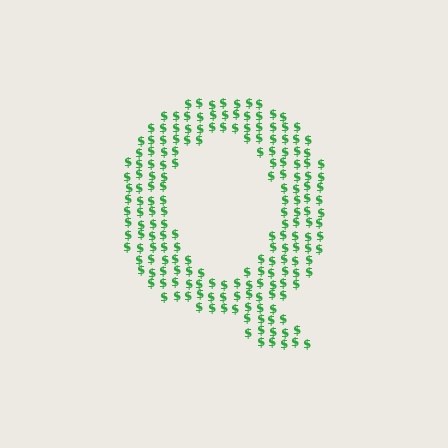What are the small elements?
The small elements are dollar signs.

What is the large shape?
The large shape is the letter Q.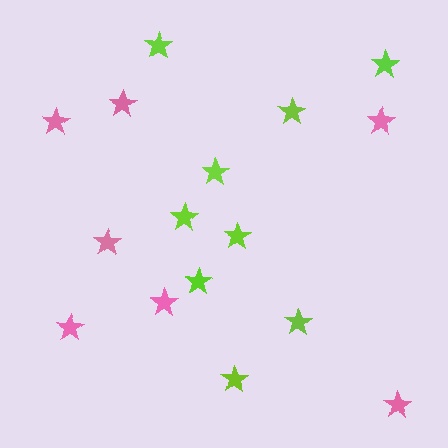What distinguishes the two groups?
There are 2 groups: one group of lime stars (9) and one group of pink stars (7).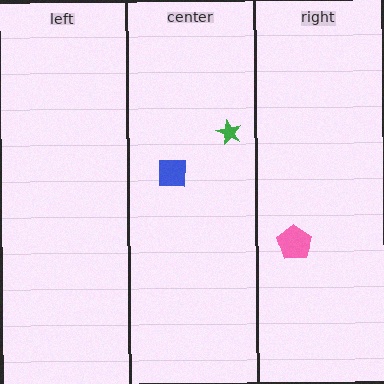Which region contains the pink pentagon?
The right region.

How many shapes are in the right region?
1.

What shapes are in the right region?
The pink pentagon.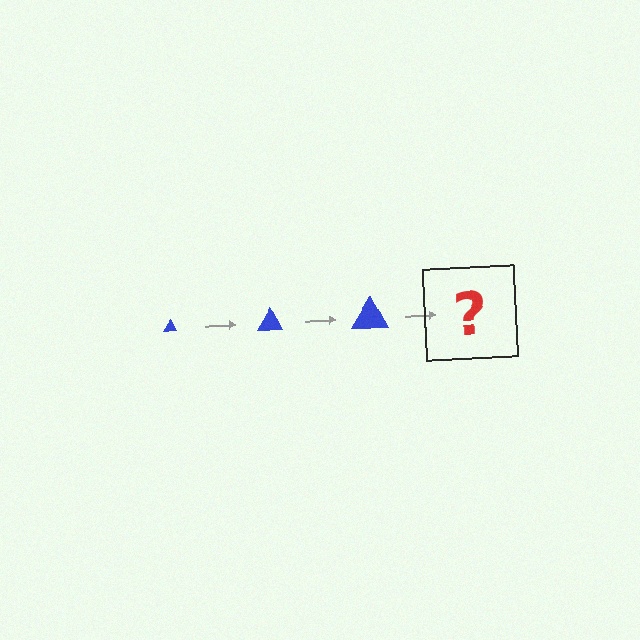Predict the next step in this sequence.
The next step is a blue triangle, larger than the previous one.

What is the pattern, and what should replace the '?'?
The pattern is that the triangle gets progressively larger each step. The '?' should be a blue triangle, larger than the previous one.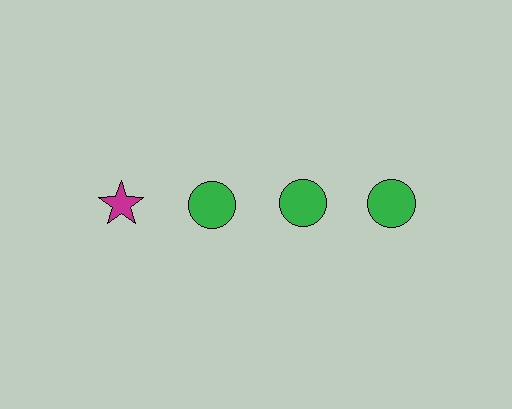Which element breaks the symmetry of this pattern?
The magenta star in the top row, leftmost column breaks the symmetry. All other shapes are green circles.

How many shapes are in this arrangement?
There are 4 shapes arranged in a grid pattern.